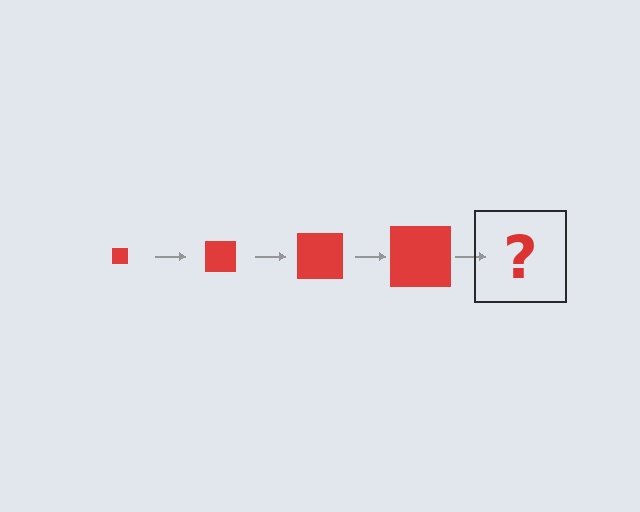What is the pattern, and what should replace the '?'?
The pattern is that the square gets progressively larger each step. The '?' should be a red square, larger than the previous one.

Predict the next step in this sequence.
The next step is a red square, larger than the previous one.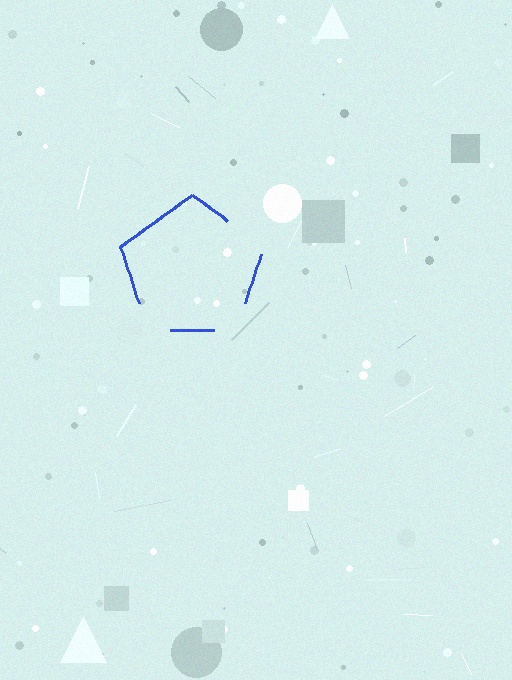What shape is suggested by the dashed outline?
The dashed outline suggests a pentagon.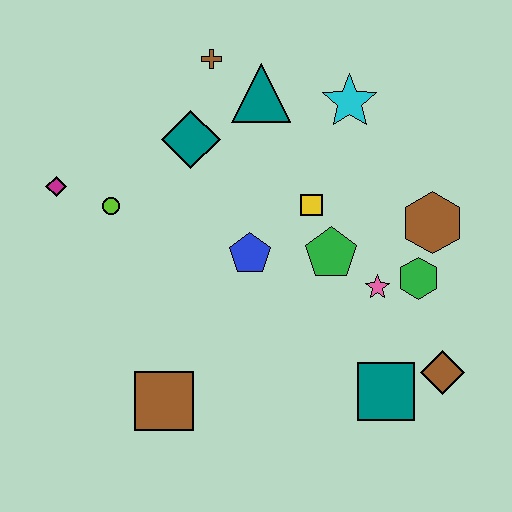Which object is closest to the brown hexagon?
The green hexagon is closest to the brown hexagon.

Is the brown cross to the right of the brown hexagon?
No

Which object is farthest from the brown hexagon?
The magenta diamond is farthest from the brown hexagon.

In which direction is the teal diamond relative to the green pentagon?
The teal diamond is to the left of the green pentagon.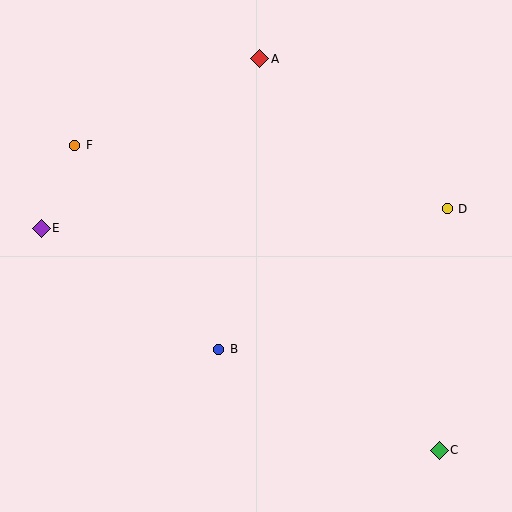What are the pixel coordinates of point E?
Point E is at (41, 228).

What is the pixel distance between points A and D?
The distance between A and D is 240 pixels.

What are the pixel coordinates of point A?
Point A is at (260, 59).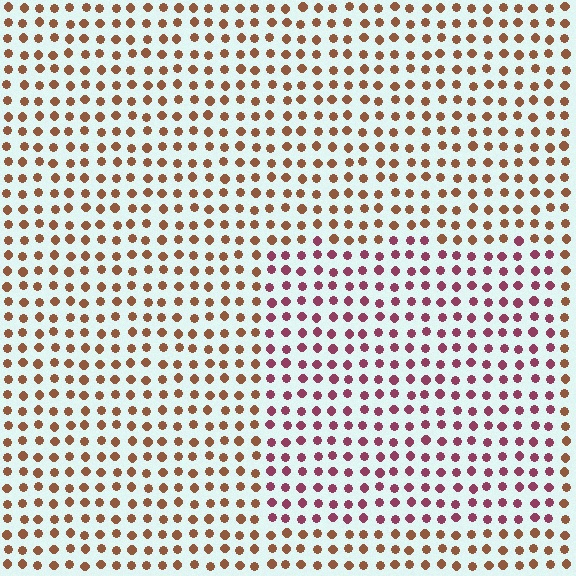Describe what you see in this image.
The image is filled with small brown elements in a uniform arrangement. A rectangle-shaped region is visible where the elements are tinted to a slightly different hue, forming a subtle color boundary.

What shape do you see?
I see a rectangle.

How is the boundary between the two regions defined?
The boundary is defined purely by a slight shift in hue (about 46 degrees). Spacing, size, and orientation are identical on both sides.